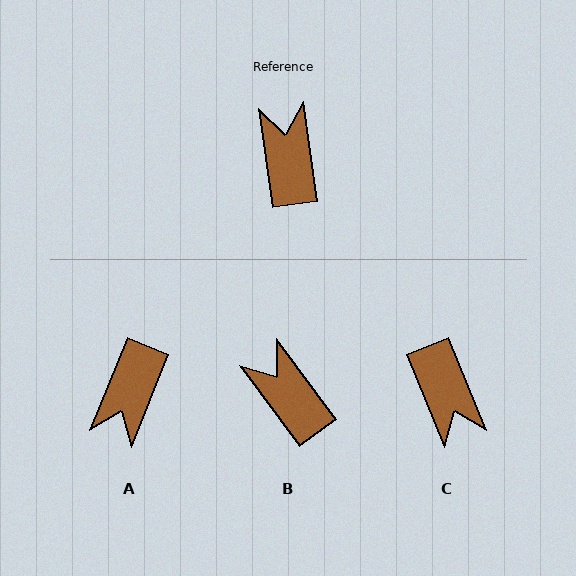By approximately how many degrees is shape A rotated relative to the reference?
Approximately 150 degrees counter-clockwise.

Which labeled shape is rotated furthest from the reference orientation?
C, about 166 degrees away.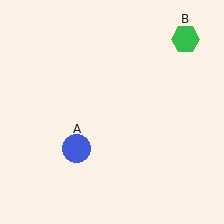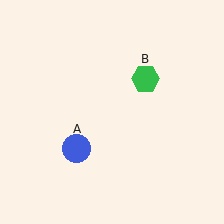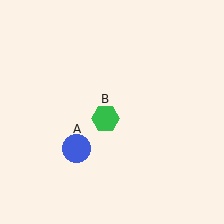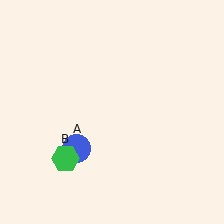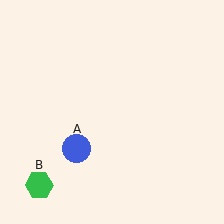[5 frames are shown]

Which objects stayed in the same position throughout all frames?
Blue circle (object A) remained stationary.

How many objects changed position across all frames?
1 object changed position: green hexagon (object B).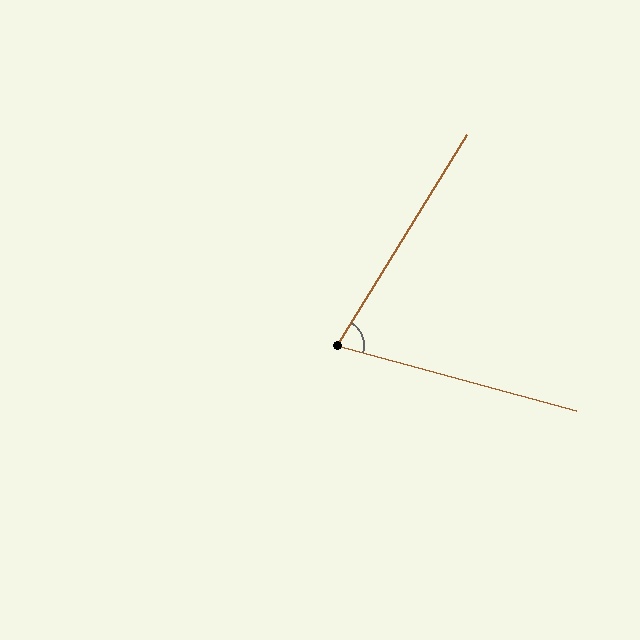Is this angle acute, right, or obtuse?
It is acute.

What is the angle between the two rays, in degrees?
Approximately 74 degrees.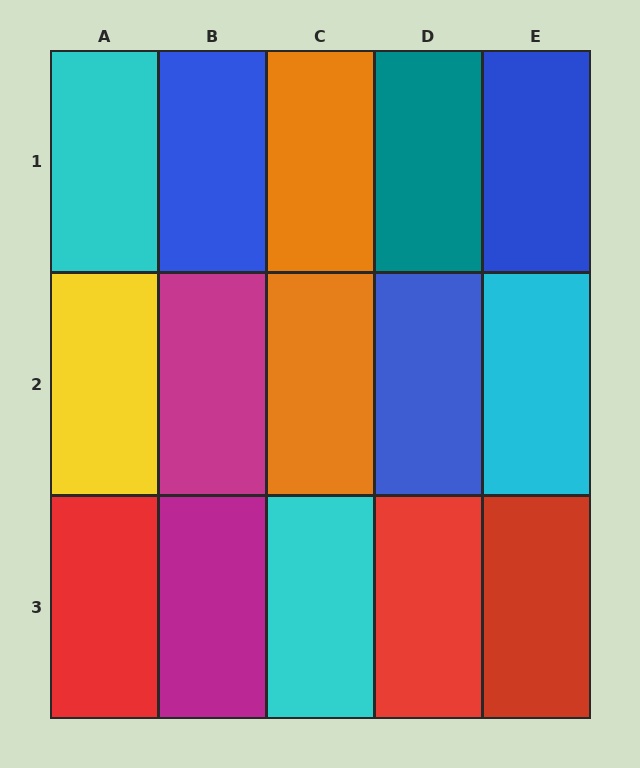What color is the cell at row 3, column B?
Magenta.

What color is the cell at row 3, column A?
Red.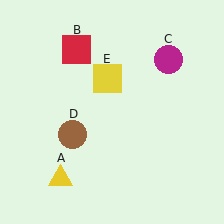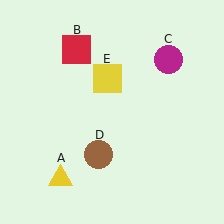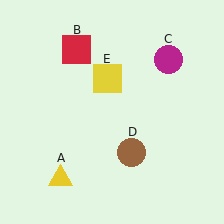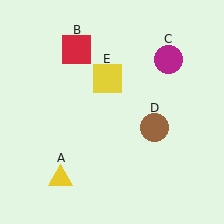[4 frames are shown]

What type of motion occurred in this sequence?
The brown circle (object D) rotated counterclockwise around the center of the scene.